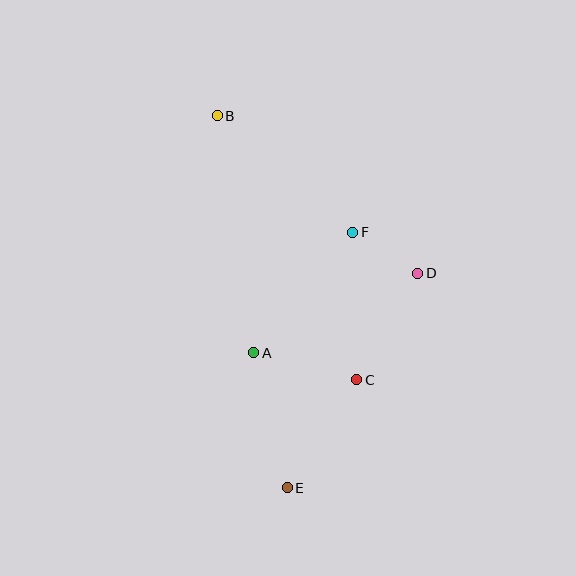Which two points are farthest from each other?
Points B and E are farthest from each other.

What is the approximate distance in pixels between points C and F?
The distance between C and F is approximately 148 pixels.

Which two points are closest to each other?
Points D and F are closest to each other.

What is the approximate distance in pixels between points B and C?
The distance between B and C is approximately 299 pixels.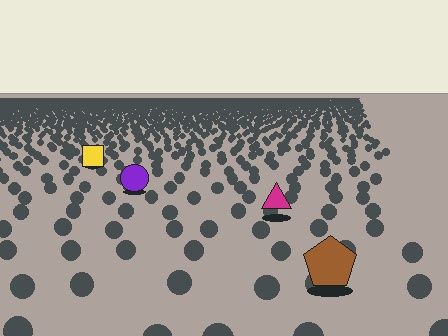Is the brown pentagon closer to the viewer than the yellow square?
Yes. The brown pentagon is closer — you can tell from the texture gradient: the ground texture is coarser near it.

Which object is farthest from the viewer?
The yellow square is farthest from the viewer. It appears smaller and the ground texture around it is denser.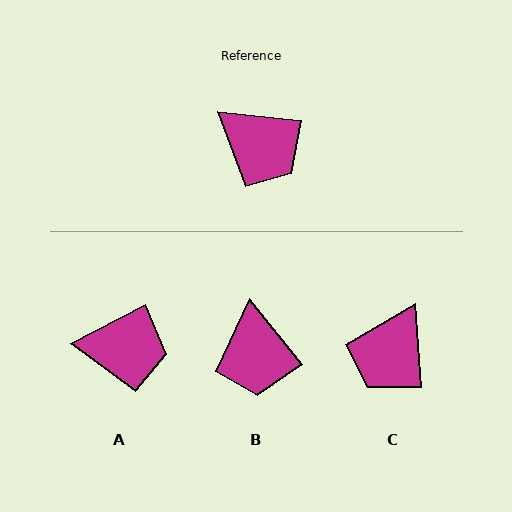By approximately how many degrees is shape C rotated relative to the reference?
Approximately 80 degrees clockwise.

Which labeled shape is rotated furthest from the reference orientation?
C, about 80 degrees away.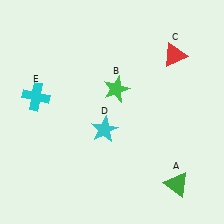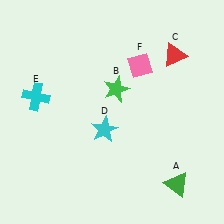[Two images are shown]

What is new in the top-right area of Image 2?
A pink diamond (F) was added in the top-right area of Image 2.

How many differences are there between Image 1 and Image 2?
There is 1 difference between the two images.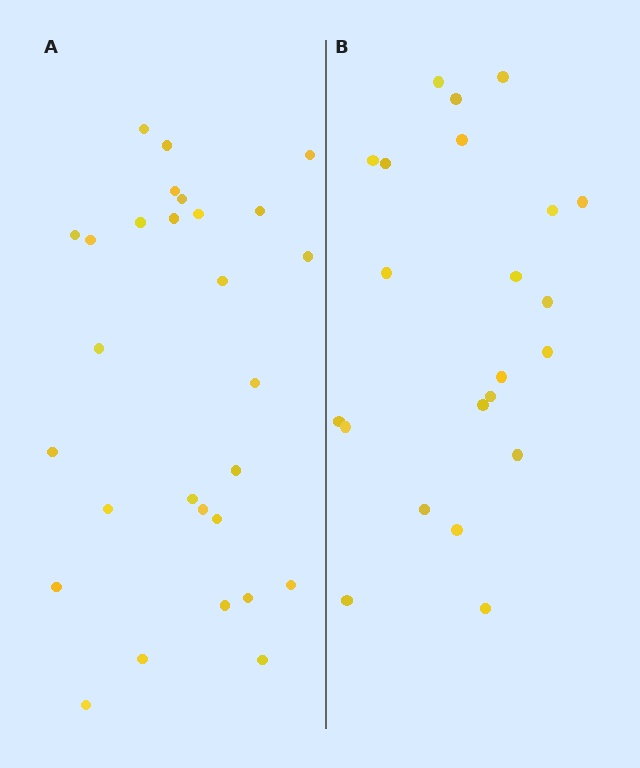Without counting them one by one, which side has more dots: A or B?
Region A (the left region) has more dots.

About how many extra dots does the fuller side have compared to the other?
Region A has about 6 more dots than region B.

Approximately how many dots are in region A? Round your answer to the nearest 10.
About 30 dots. (The exact count is 28, which rounds to 30.)